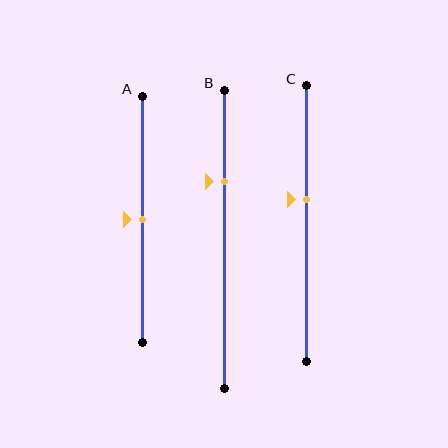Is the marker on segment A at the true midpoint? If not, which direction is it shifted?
Yes, the marker on segment A is at the true midpoint.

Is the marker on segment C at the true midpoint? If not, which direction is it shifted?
No, the marker on segment C is shifted upward by about 9% of the segment length.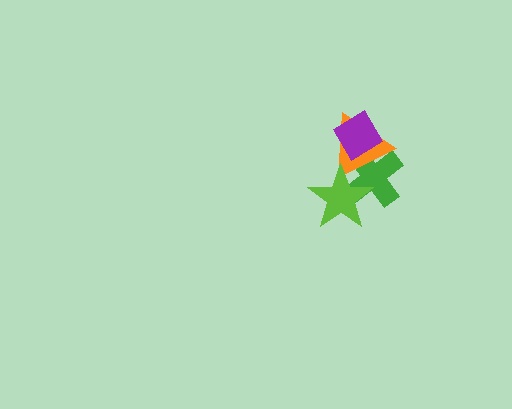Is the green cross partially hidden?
Yes, it is partially covered by another shape.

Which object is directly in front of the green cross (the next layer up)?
The orange triangle is directly in front of the green cross.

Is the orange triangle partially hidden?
Yes, it is partially covered by another shape.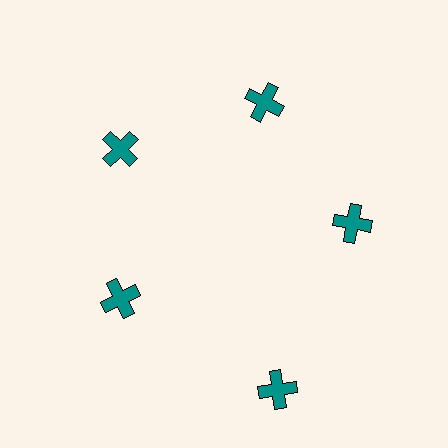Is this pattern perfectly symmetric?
No. The 5 teal crosses are arranged in a ring, but one element near the 5 o'clock position is pushed outward from the center, breaking the 5-fold rotational symmetry.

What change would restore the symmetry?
The symmetry would be restored by moving it inward, back onto the ring so that all 5 crosses sit at equal angles and equal distance from the center.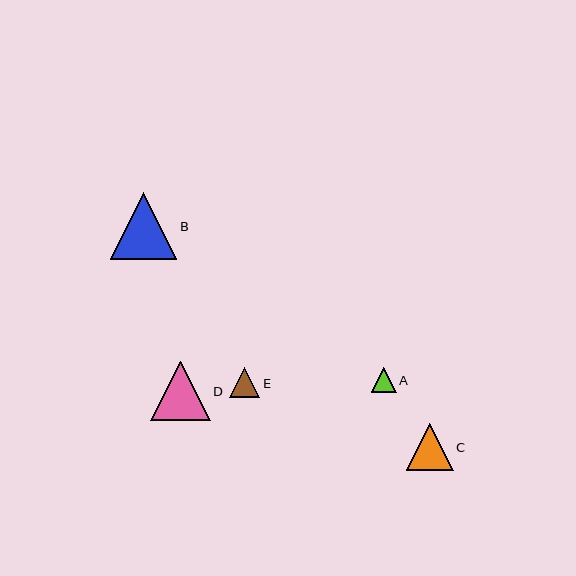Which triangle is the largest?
Triangle B is the largest with a size of approximately 66 pixels.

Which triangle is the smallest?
Triangle A is the smallest with a size of approximately 25 pixels.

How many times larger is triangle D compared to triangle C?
Triangle D is approximately 1.3 times the size of triangle C.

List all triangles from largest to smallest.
From largest to smallest: B, D, C, E, A.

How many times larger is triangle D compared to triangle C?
Triangle D is approximately 1.3 times the size of triangle C.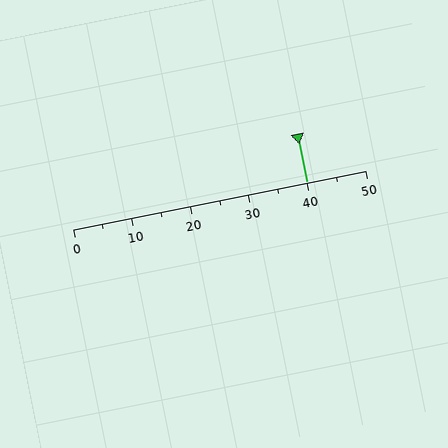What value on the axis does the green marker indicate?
The marker indicates approximately 40.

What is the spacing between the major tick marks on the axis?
The major ticks are spaced 10 apart.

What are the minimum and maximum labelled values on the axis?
The axis runs from 0 to 50.